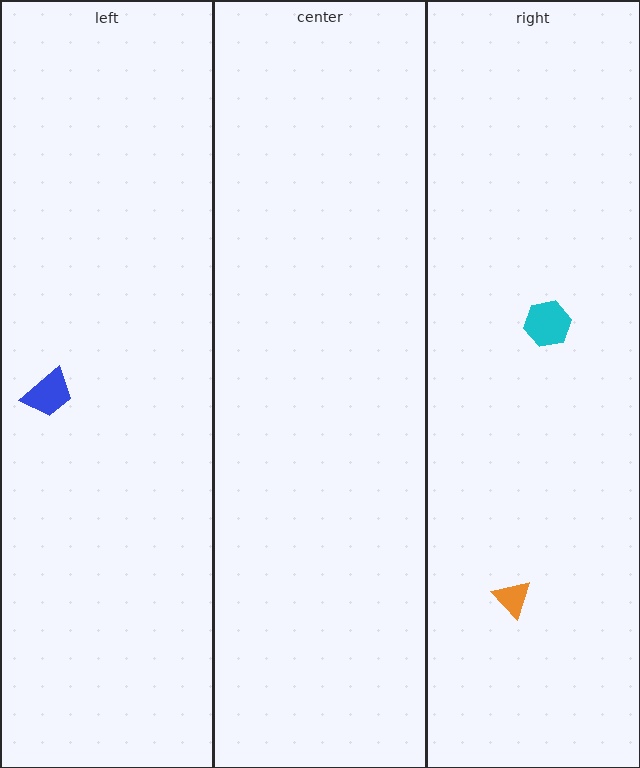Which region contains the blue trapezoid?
The left region.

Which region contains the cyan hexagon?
The right region.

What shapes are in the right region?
The orange triangle, the cyan hexagon.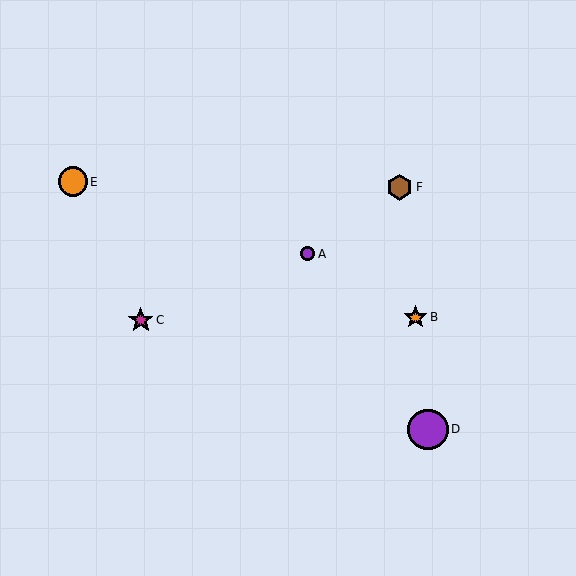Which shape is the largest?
The purple circle (labeled D) is the largest.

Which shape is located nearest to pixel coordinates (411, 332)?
The orange star (labeled B) at (415, 317) is nearest to that location.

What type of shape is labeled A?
Shape A is a purple circle.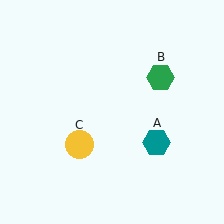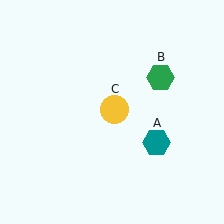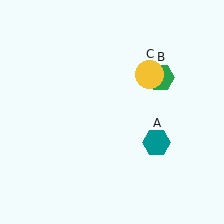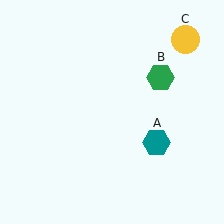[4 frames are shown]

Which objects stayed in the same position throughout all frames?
Teal hexagon (object A) and green hexagon (object B) remained stationary.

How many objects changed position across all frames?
1 object changed position: yellow circle (object C).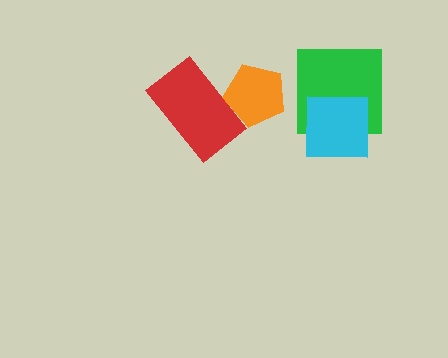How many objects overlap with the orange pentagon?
1 object overlaps with the orange pentagon.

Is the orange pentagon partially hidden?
No, no other shape covers it.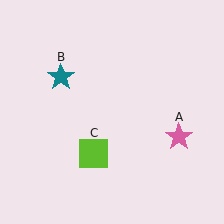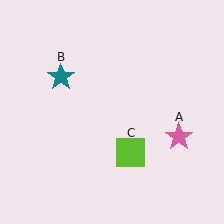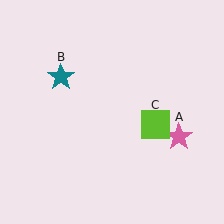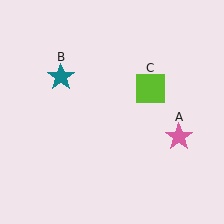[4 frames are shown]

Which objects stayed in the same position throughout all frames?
Pink star (object A) and teal star (object B) remained stationary.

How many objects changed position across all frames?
1 object changed position: lime square (object C).